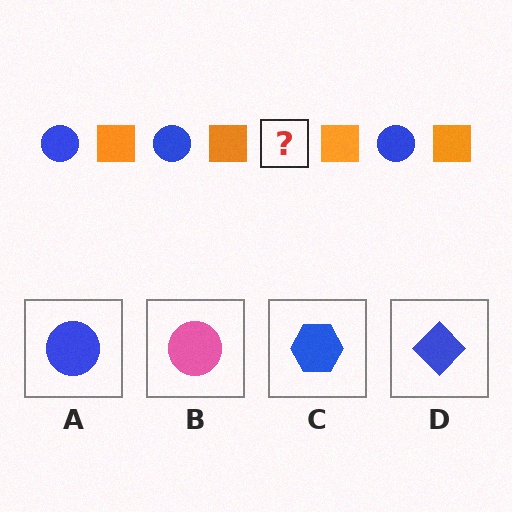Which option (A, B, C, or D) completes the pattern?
A.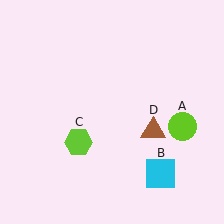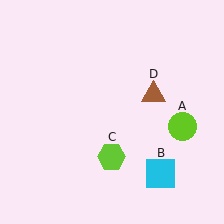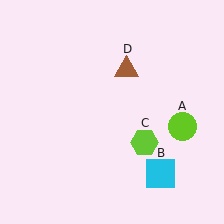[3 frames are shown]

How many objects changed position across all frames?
2 objects changed position: lime hexagon (object C), brown triangle (object D).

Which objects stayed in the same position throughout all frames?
Lime circle (object A) and cyan square (object B) remained stationary.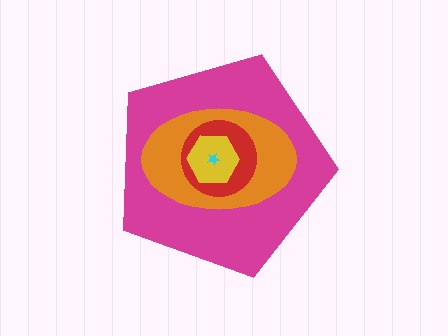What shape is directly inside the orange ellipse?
The red circle.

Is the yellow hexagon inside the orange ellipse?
Yes.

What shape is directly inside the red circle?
The yellow hexagon.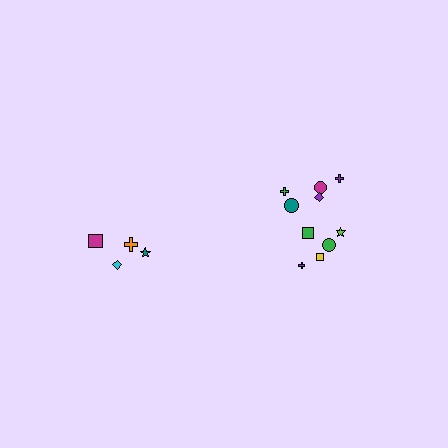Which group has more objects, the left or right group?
The right group.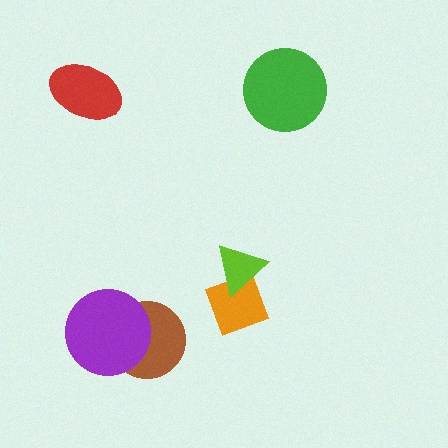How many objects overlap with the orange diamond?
1 object overlaps with the orange diamond.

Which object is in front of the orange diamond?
The lime triangle is in front of the orange diamond.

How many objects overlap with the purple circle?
1 object overlaps with the purple circle.